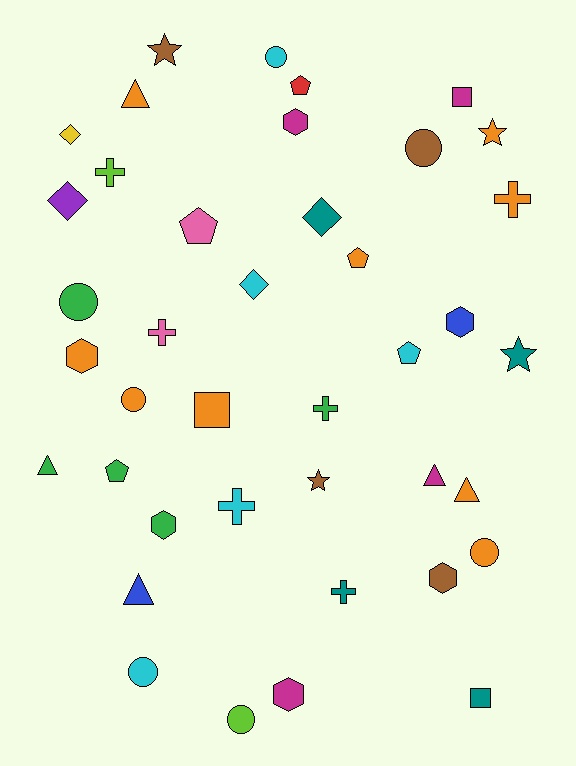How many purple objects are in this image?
There is 1 purple object.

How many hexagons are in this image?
There are 6 hexagons.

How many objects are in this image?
There are 40 objects.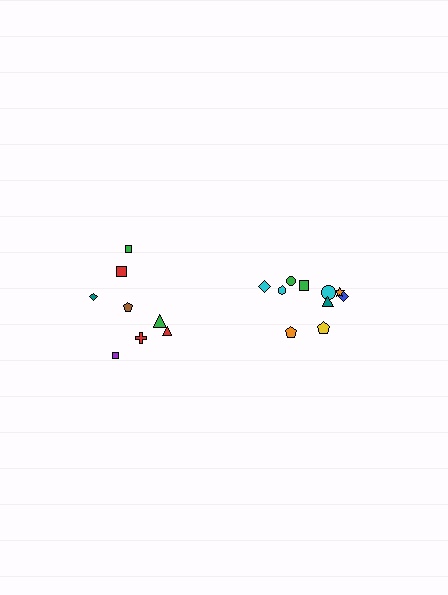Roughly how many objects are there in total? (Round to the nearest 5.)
Roughly 20 objects in total.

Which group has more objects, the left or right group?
The right group.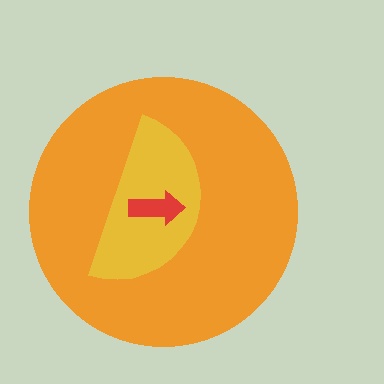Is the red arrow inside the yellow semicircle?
Yes.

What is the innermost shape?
The red arrow.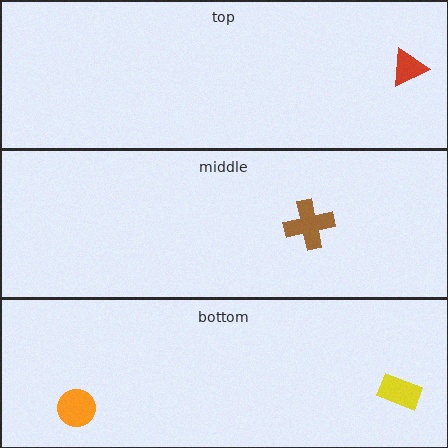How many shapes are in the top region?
1.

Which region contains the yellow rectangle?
The bottom region.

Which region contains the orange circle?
The bottom region.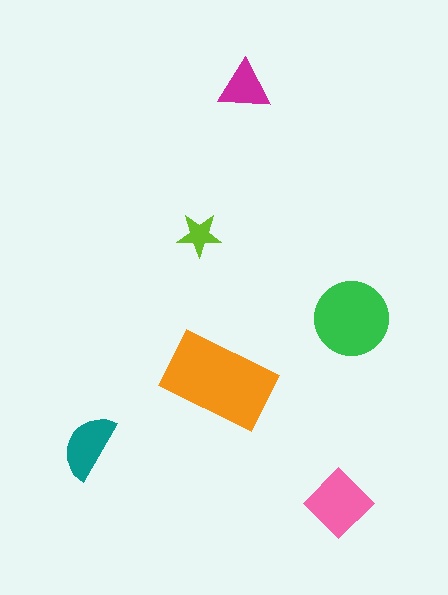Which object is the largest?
The orange rectangle.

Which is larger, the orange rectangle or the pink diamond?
The orange rectangle.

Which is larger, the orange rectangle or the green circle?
The orange rectangle.